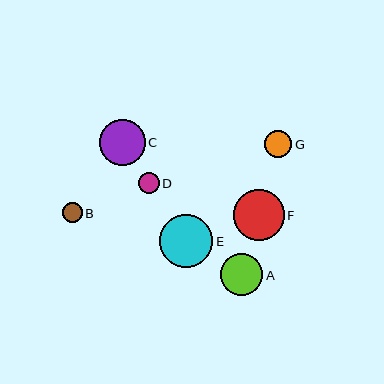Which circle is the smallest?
Circle B is the smallest with a size of approximately 20 pixels.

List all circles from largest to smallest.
From largest to smallest: E, F, C, A, G, D, B.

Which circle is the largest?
Circle E is the largest with a size of approximately 53 pixels.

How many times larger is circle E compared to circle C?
Circle E is approximately 1.2 times the size of circle C.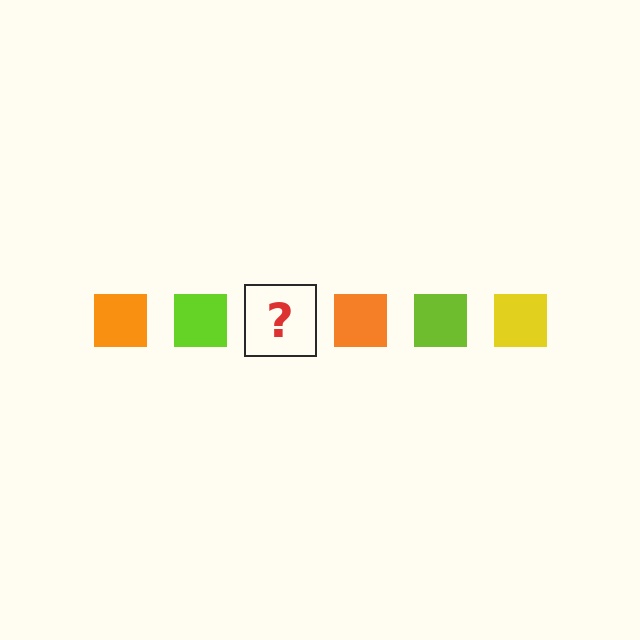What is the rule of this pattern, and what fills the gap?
The rule is that the pattern cycles through orange, lime, yellow squares. The gap should be filled with a yellow square.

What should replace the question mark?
The question mark should be replaced with a yellow square.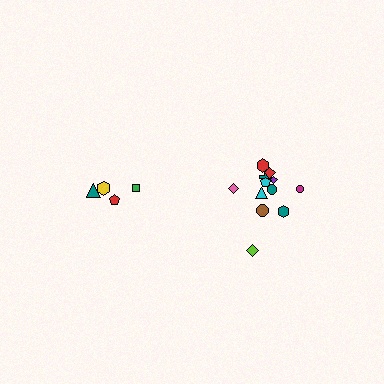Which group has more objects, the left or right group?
The right group.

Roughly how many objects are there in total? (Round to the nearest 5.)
Roughly 15 objects in total.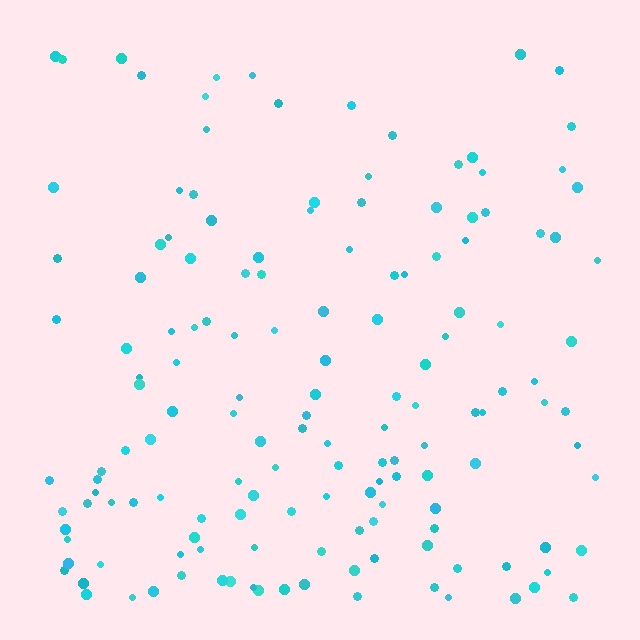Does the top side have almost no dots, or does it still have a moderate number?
Still a moderate number, just noticeably fewer than the bottom.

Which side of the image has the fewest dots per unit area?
The top.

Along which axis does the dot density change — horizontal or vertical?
Vertical.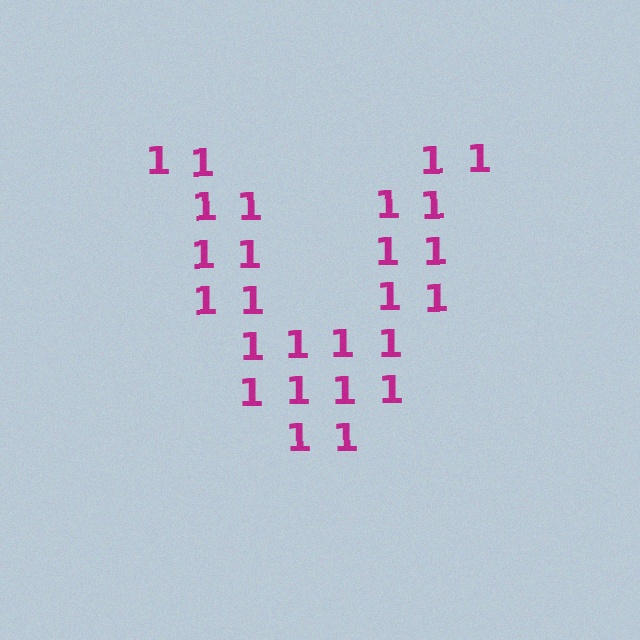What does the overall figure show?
The overall figure shows the letter V.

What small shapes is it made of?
It is made of small digit 1's.